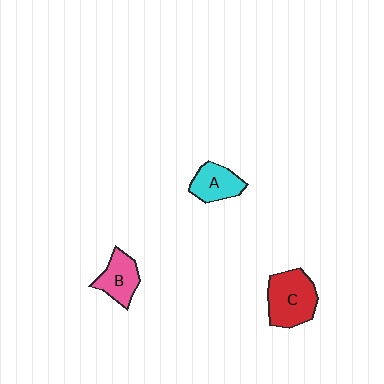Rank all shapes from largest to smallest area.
From largest to smallest: C (red), B (pink), A (cyan).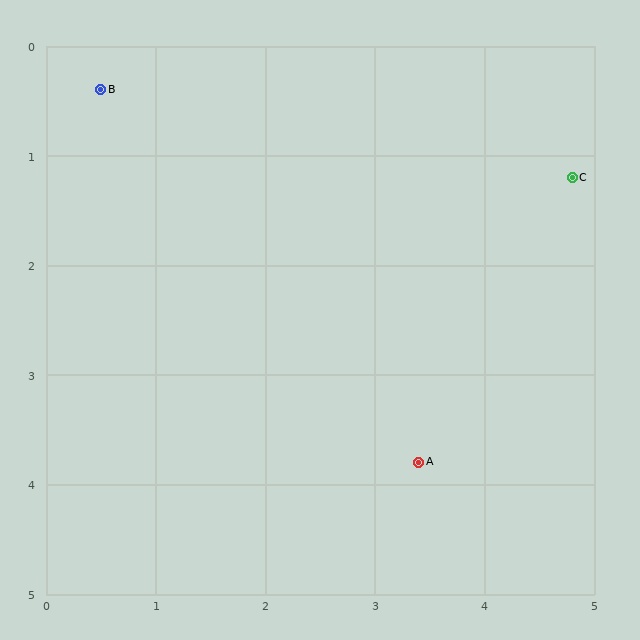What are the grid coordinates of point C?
Point C is at approximately (4.8, 1.2).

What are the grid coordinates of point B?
Point B is at approximately (0.5, 0.4).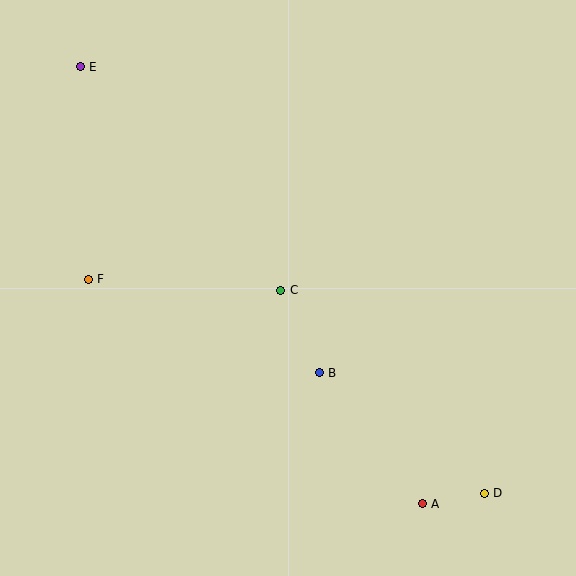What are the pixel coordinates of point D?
Point D is at (484, 493).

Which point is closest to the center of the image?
Point C at (281, 290) is closest to the center.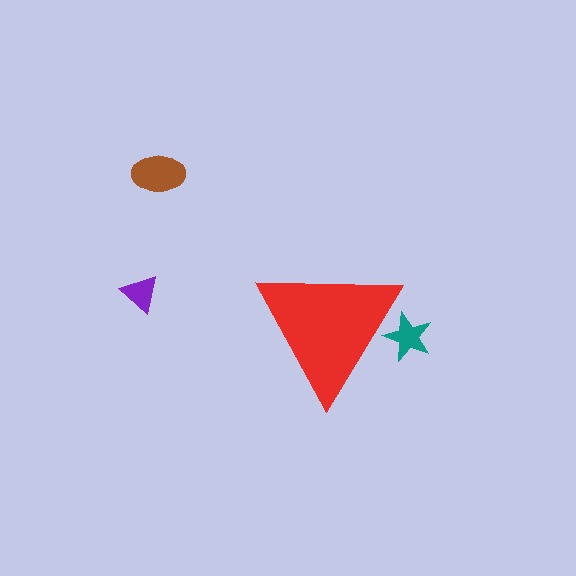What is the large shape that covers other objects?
A red triangle.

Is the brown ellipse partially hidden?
No, the brown ellipse is fully visible.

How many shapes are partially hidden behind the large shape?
1 shape is partially hidden.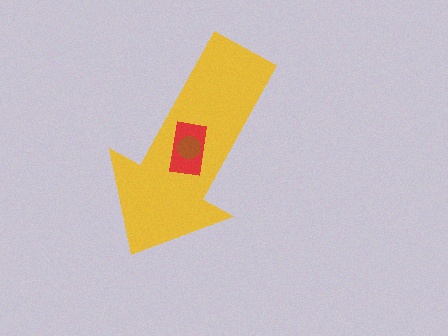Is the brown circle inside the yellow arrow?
Yes.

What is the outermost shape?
The yellow arrow.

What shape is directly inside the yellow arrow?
The red rectangle.